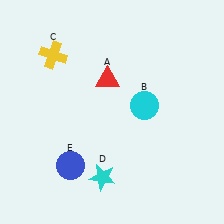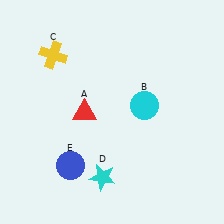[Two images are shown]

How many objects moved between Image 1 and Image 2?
1 object moved between the two images.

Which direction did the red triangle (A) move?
The red triangle (A) moved down.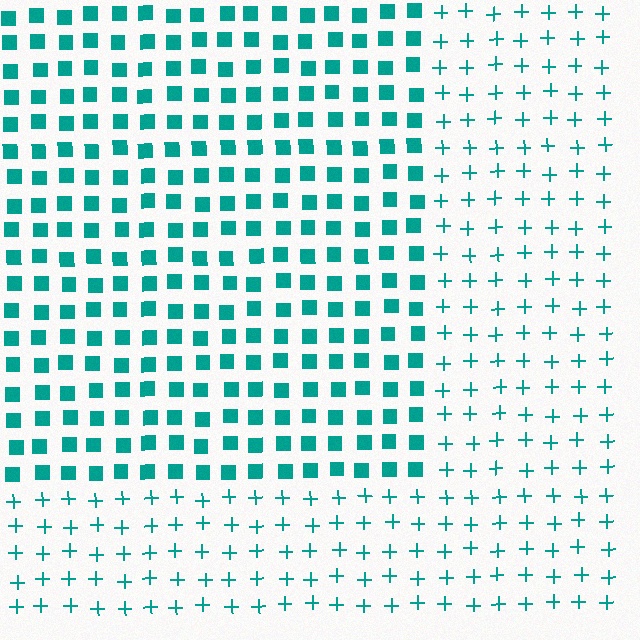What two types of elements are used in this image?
The image uses squares inside the rectangle region and plus signs outside it.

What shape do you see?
I see a rectangle.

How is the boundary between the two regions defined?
The boundary is defined by a change in element shape: squares inside vs. plus signs outside. All elements share the same color and spacing.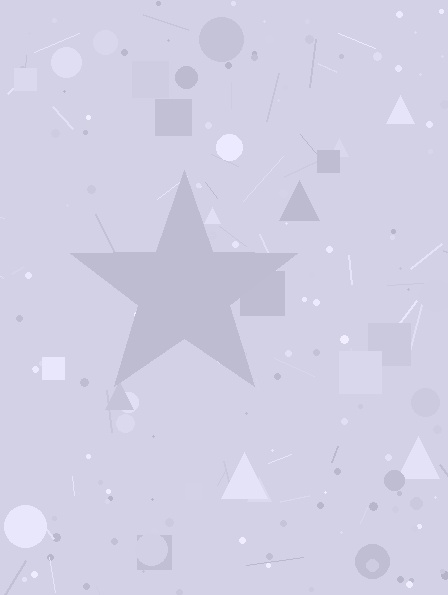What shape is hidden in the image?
A star is hidden in the image.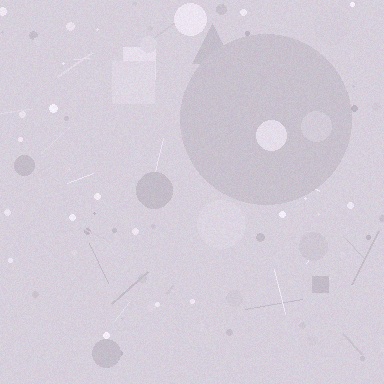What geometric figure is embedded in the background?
A circle is embedded in the background.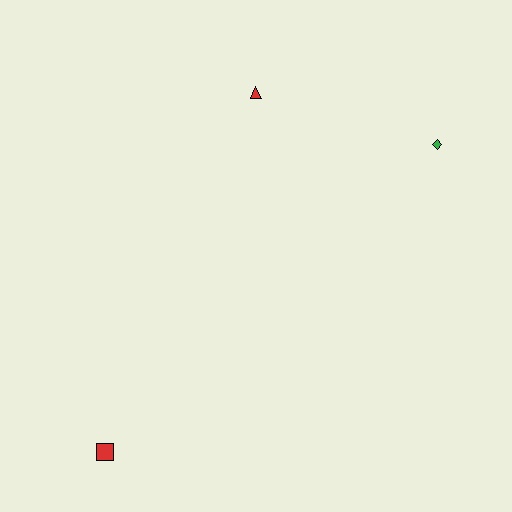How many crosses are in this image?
There are no crosses.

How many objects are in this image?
There are 3 objects.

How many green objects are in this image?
There is 1 green object.